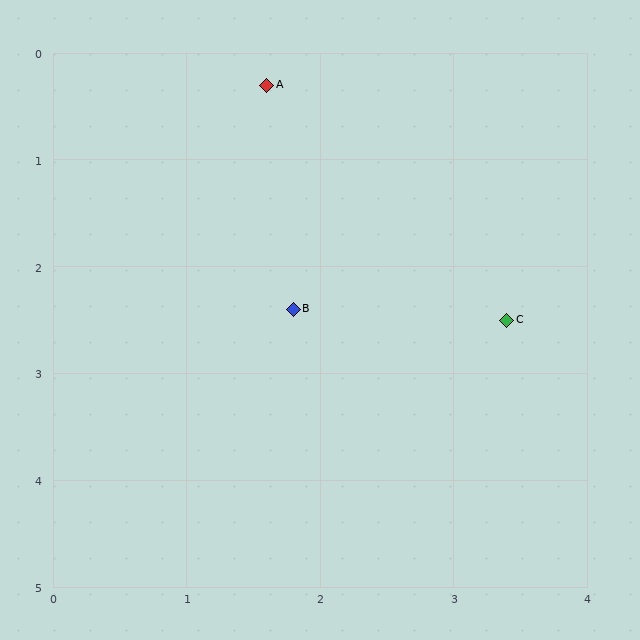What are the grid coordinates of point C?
Point C is at approximately (3.4, 2.5).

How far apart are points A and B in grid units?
Points A and B are about 2.1 grid units apart.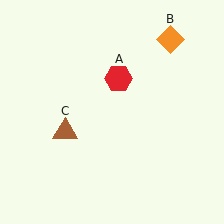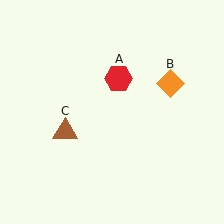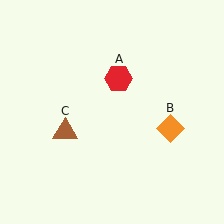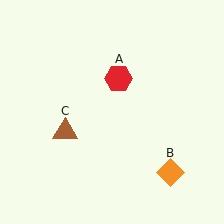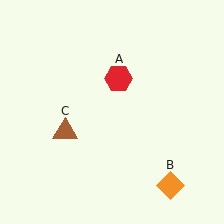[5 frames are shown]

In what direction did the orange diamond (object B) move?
The orange diamond (object B) moved down.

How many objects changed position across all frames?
1 object changed position: orange diamond (object B).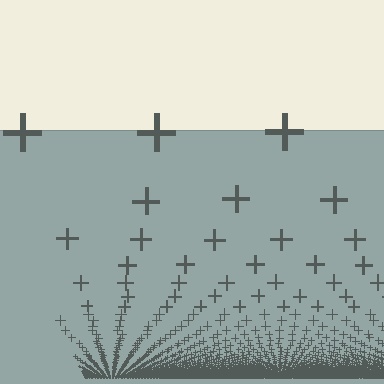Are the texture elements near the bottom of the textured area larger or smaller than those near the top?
Smaller. The gradient is inverted — elements near the bottom are smaller and denser.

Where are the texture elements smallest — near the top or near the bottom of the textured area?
Near the bottom.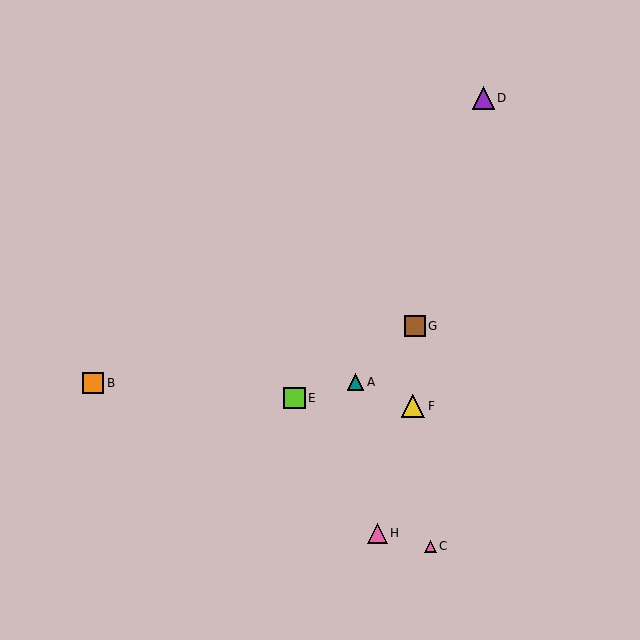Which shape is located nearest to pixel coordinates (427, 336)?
The brown square (labeled G) at (415, 326) is nearest to that location.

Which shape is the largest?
The yellow triangle (labeled F) is the largest.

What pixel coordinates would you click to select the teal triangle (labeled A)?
Click at (355, 382) to select the teal triangle A.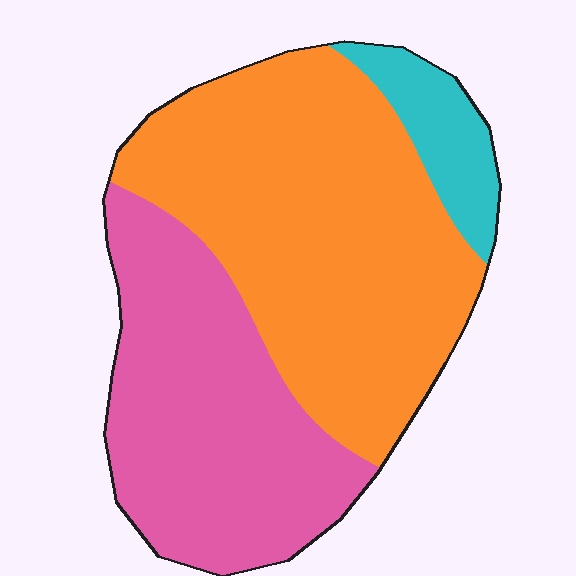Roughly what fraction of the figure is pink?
Pink covers 38% of the figure.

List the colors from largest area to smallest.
From largest to smallest: orange, pink, cyan.